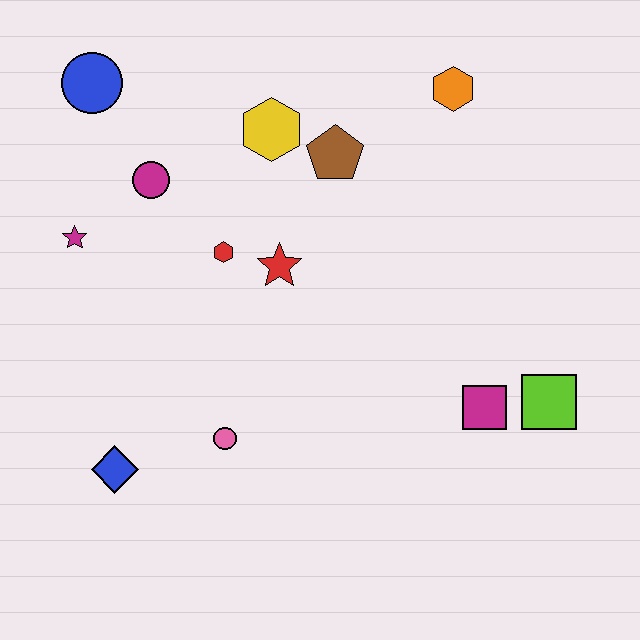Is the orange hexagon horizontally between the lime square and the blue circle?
Yes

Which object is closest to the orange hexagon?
The brown pentagon is closest to the orange hexagon.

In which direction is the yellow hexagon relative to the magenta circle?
The yellow hexagon is to the right of the magenta circle.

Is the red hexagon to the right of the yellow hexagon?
No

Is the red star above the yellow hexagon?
No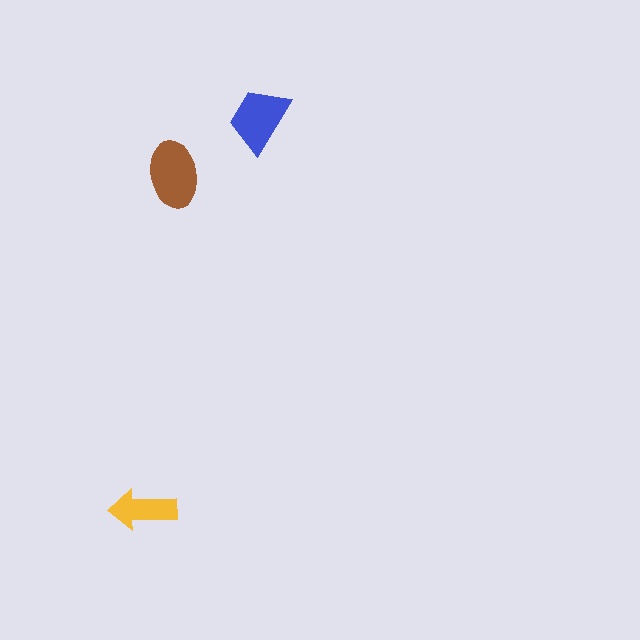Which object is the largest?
The brown ellipse.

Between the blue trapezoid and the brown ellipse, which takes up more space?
The brown ellipse.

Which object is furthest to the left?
The yellow arrow is leftmost.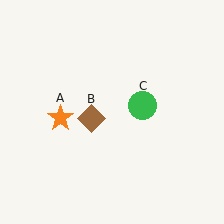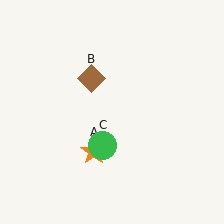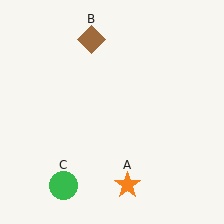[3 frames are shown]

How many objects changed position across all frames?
3 objects changed position: orange star (object A), brown diamond (object B), green circle (object C).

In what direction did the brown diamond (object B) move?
The brown diamond (object B) moved up.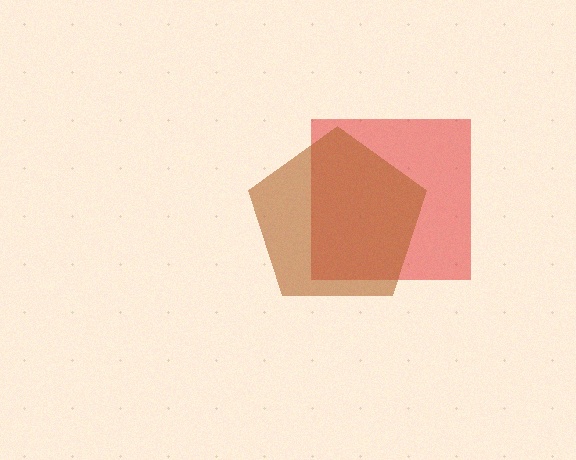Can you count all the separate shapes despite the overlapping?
Yes, there are 2 separate shapes.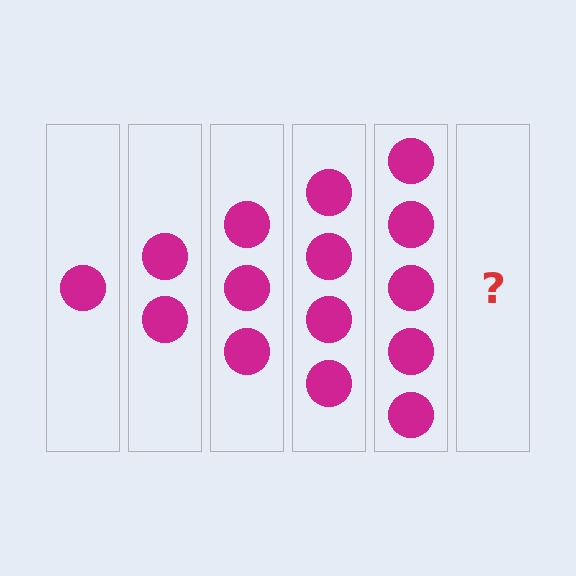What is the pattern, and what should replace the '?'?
The pattern is that each step adds one more circle. The '?' should be 6 circles.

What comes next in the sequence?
The next element should be 6 circles.